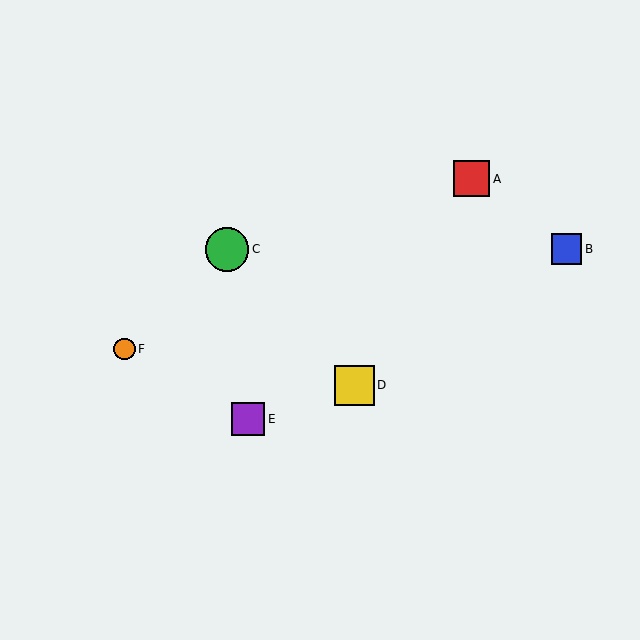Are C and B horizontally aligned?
Yes, both are at y≈249.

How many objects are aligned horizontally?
2 objects (B, C) are aligned horizontally.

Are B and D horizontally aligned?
No, B is at y≈249 and D is at y≈385.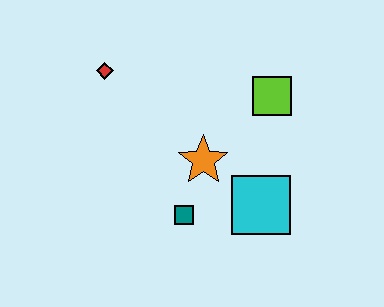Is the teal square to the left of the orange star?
Yes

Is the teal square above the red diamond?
No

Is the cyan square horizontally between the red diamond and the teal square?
No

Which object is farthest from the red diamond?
The cyan square is farthest from the red diamond.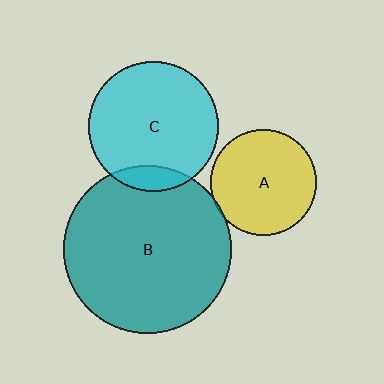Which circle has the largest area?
Circle B (teal).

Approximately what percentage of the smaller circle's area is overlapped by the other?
Approximately 10%.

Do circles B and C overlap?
Yes.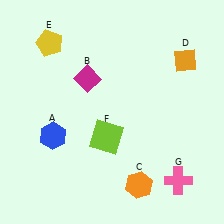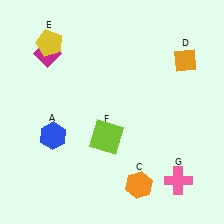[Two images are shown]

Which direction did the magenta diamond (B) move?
The magenta diamond (B) moved left.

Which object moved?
The magenta diamond (B) moved left.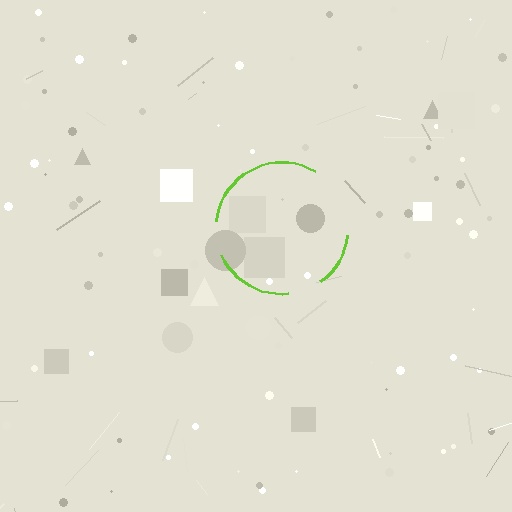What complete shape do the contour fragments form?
The contour fragments form a circle.